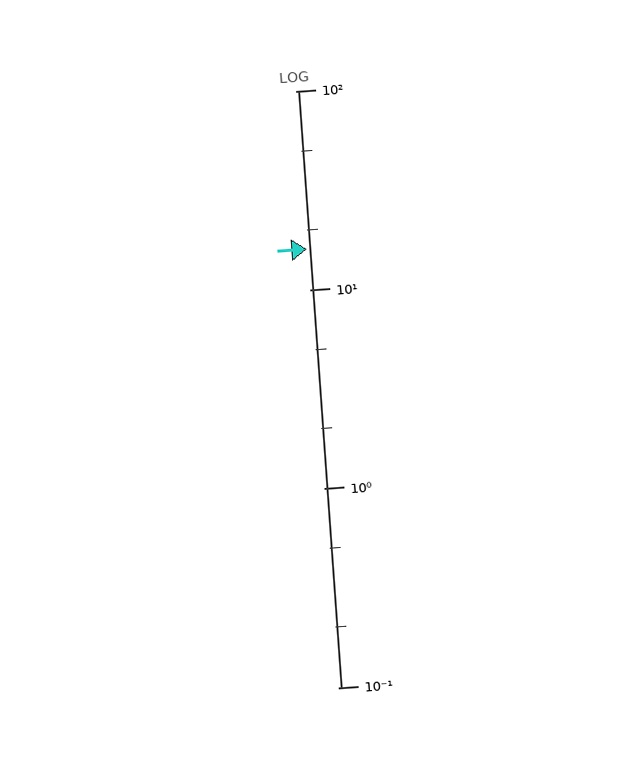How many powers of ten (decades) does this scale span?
The scale spans 3 decades, from 0.1 to 100.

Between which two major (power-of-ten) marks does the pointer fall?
The pointer is between 10 and 100.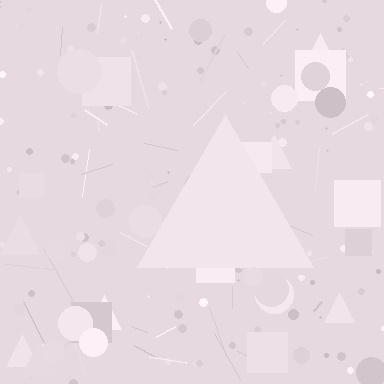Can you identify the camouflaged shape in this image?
The camouflaged shape is a triangle.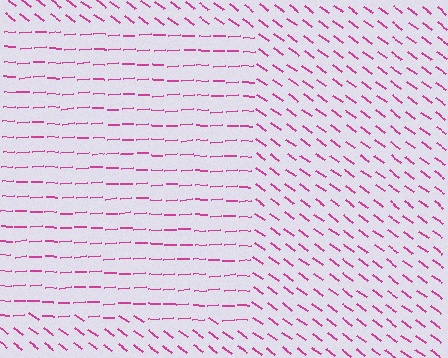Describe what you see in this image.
The image is filled with small magenta line segments. A rectangle region in the image has lines oriented differently from the surrounding lines, creating a visible texture boundary.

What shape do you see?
I see a rectangle.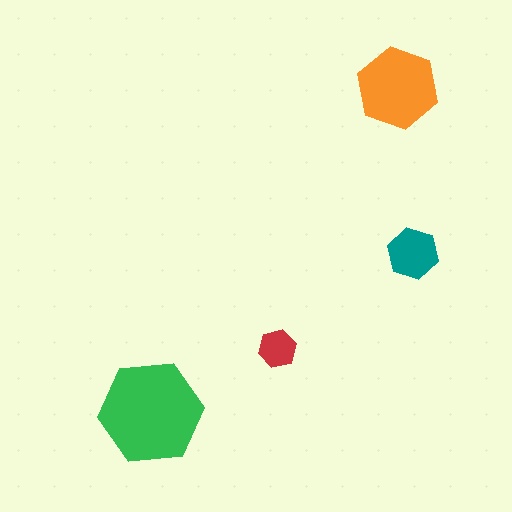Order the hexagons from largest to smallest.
the green one, the orange one, the teal one, the red one.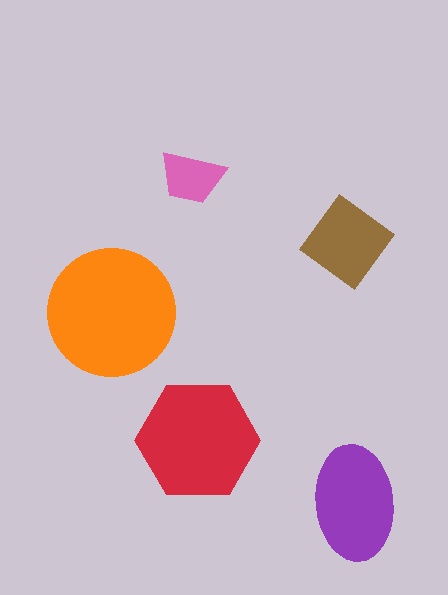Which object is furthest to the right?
The purple ellipse is rightmost.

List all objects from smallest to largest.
The pink trapezoid, the brown diamond, the purple ellipse, the red hexagon, the orange circle.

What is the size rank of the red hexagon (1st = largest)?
2nd.